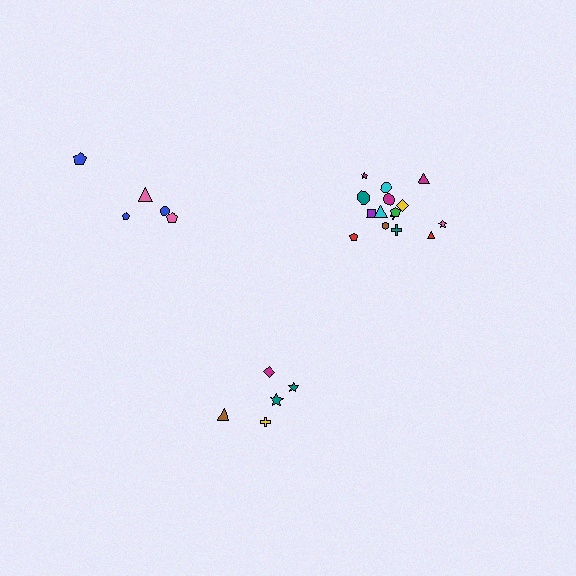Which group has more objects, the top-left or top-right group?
The top-right group.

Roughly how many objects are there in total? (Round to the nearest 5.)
Roughly 25 objects in total.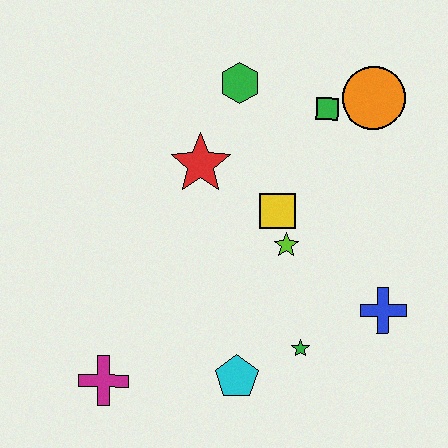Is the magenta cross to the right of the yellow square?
No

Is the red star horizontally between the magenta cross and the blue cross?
Yes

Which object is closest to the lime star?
The yellow square is closest to the lime star.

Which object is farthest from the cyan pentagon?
The orange circle is farthest from the cyan pentagon.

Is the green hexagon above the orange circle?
Yes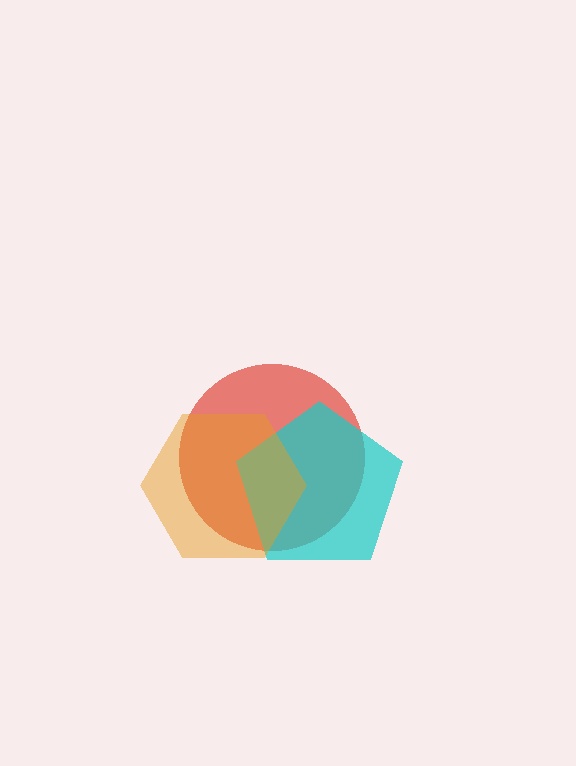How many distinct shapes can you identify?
There are 3 distinct shapes: a red circle, a cyan pentagon, an orange hexagon.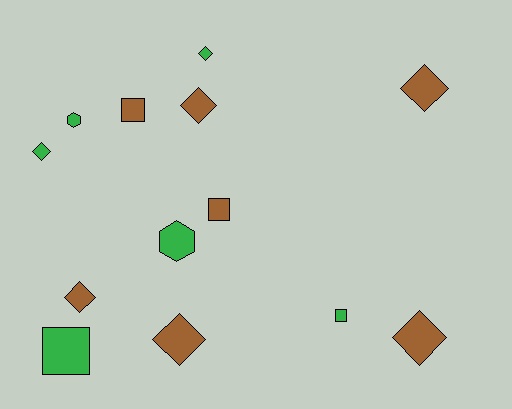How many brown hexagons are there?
There are no brown hexagons.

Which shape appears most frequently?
Diamond, with 7 objects.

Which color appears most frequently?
Brown, with 7 objects.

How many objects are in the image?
There are 13 objects.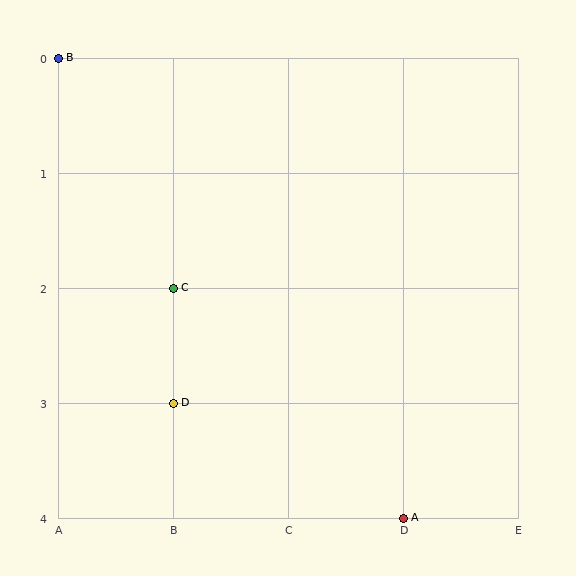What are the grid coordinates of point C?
Point C is at grid coordinates (B, 2).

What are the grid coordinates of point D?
Point D is at grid coordinates (B, 3).